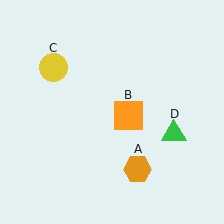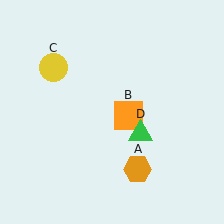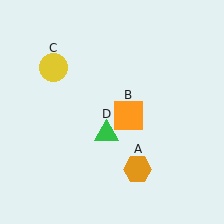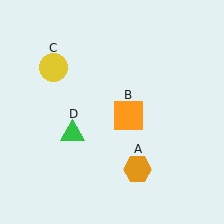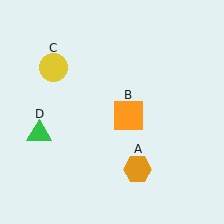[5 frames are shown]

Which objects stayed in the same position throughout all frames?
Orange hexagon (object A) and orange square (object B) and yellow circle (object C) remained stationary.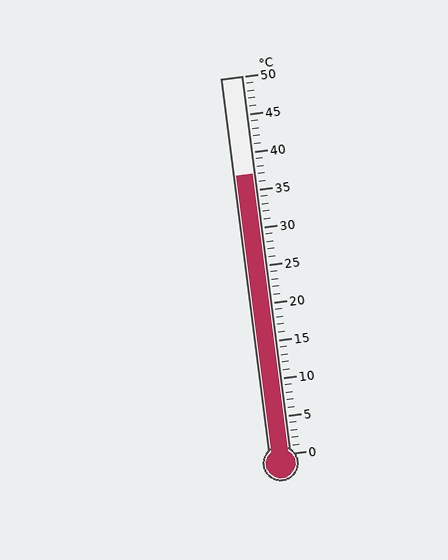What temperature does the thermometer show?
The thermometer shows approximately 37°C.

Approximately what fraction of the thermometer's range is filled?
The thermometer is filled to approximately 75% of its range.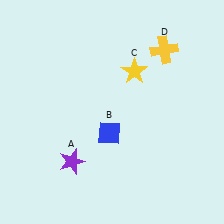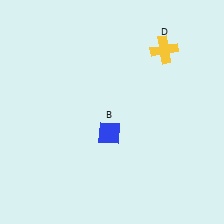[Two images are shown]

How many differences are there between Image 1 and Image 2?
There are 2 differences between the two images.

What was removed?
The purple star (A), the yellow star (C) were removed in Image 2.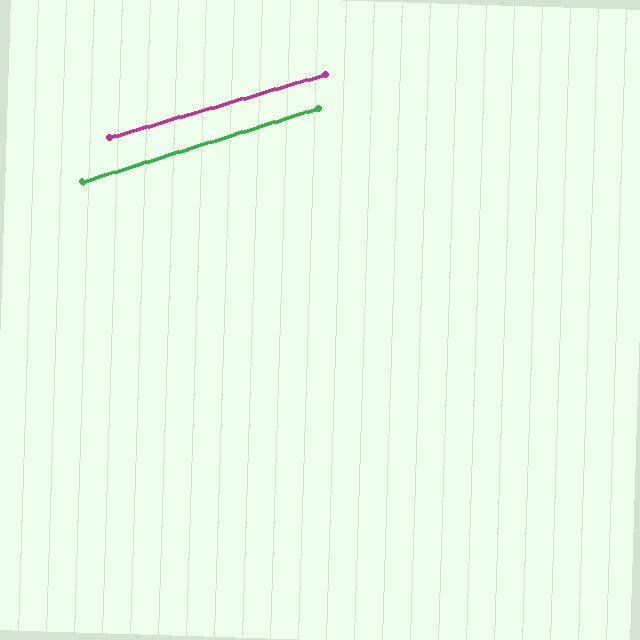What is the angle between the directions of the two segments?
Approximately 1 degree.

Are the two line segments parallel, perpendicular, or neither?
Parallel — their directions differ by only 1.3°.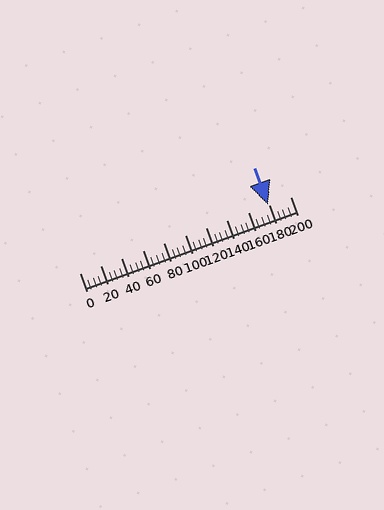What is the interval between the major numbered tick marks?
The major tick marks are spaced 20 units apart.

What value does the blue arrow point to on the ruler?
The blue arrow points to approximately 179.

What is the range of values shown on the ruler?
The ruler shows values from 0 to 200.